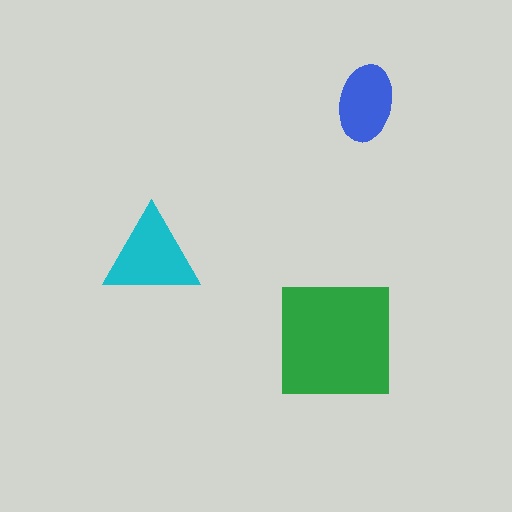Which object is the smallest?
The blue ellipse.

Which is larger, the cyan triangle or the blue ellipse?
The cyan triangle.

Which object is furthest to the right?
The blue ellipse is rightmost.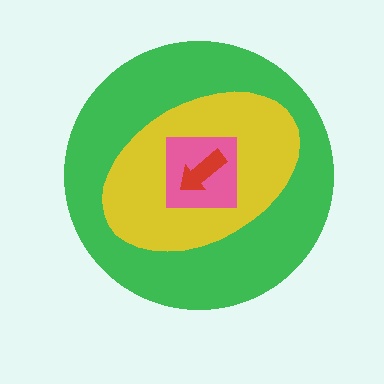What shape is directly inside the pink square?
The red arrow.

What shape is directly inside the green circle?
The yellow ellipse.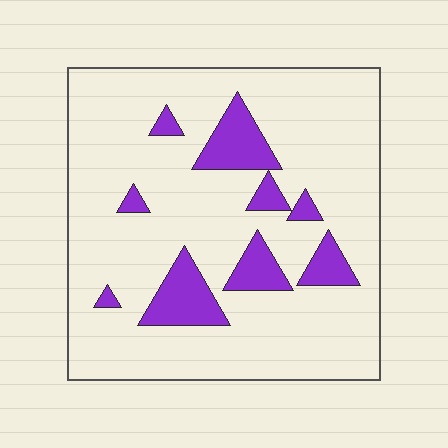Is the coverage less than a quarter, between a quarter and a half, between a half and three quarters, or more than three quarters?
Less than a quarter.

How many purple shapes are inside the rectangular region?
9.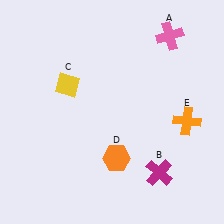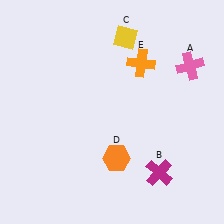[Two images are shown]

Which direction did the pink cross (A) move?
The pink cross (A) moved down.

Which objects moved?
The objects that moved are: the pink cross (A), the yellow diamond (C), the orange cross (E).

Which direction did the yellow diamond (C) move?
The yellow diamond (C) moved right.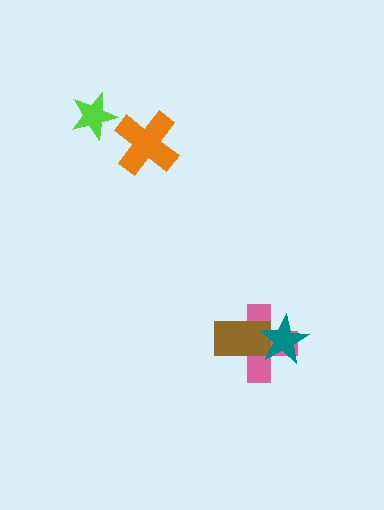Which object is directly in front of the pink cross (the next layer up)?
The brown rectangle is directly in front of the pink cross.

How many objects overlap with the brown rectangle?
2 objects overlap with the brown rectangle.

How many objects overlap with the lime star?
0 objects overlap with the lime star.